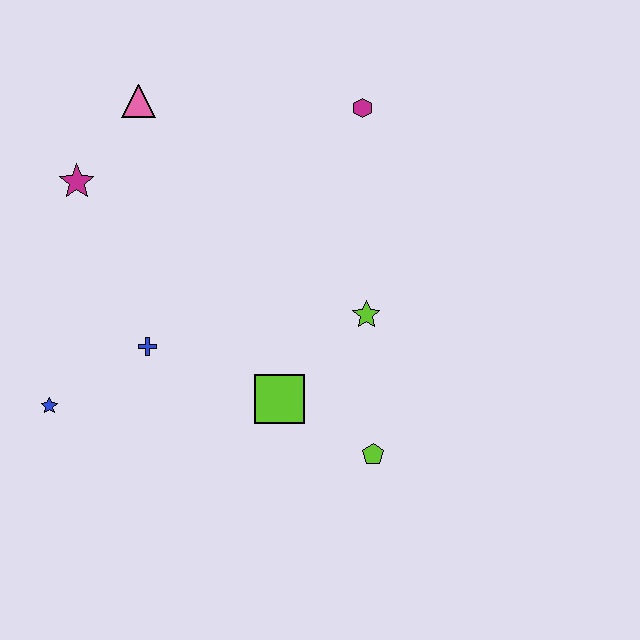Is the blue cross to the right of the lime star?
No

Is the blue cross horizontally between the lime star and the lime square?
No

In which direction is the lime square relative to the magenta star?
The lime square is below the magenta star.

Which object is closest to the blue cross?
The blue star is closest to the blue cross.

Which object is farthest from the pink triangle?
The lime pentagon is farthest from the pink triangle.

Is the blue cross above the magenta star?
No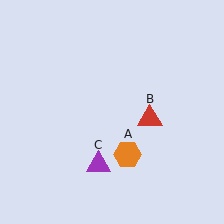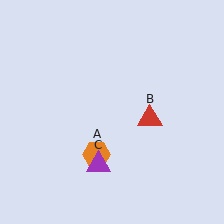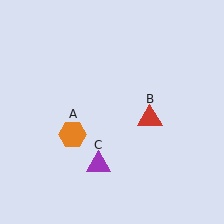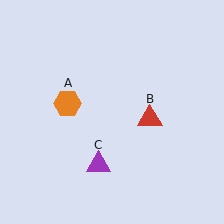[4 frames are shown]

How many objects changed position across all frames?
1 object changed position: orange hexagon (object A).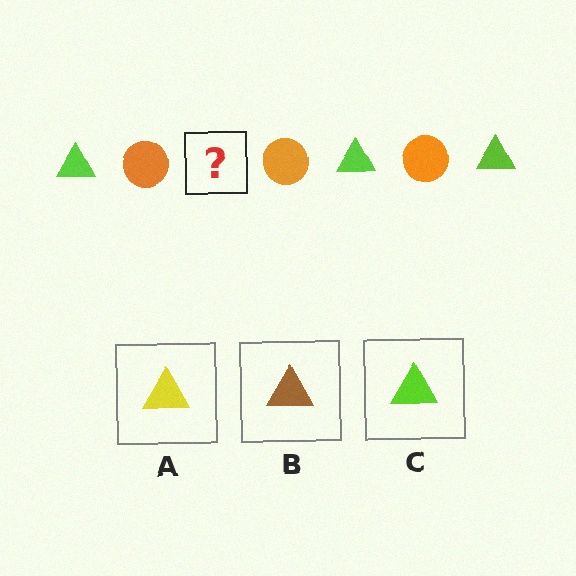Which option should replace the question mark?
Option C.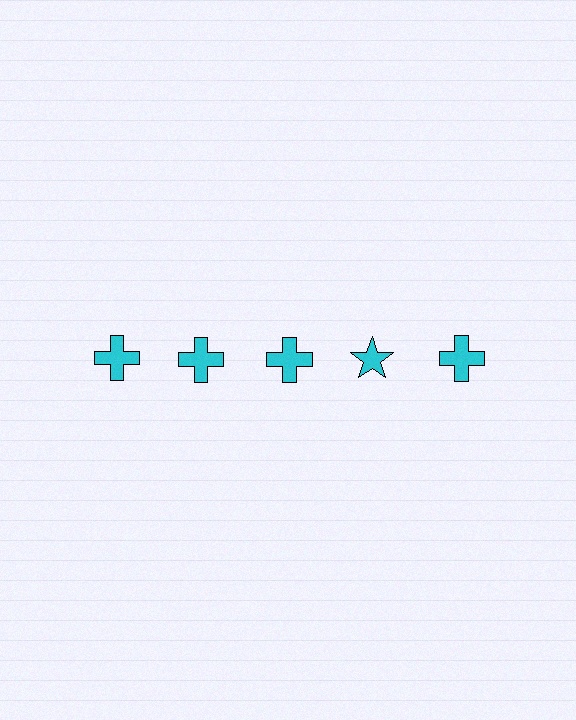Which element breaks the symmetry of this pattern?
The cyan star in the top row, second from right column breaks the symmetry. All other shapes are cyan crosses.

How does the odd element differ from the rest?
It has a different shape: star instead of cross.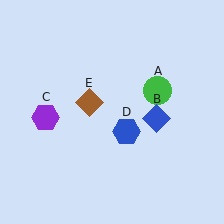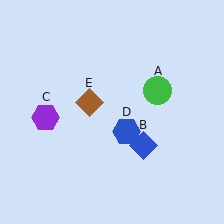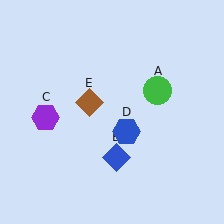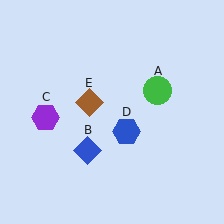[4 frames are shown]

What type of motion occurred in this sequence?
The blue diamond (object B) rotated clockwise around the center of the scene.